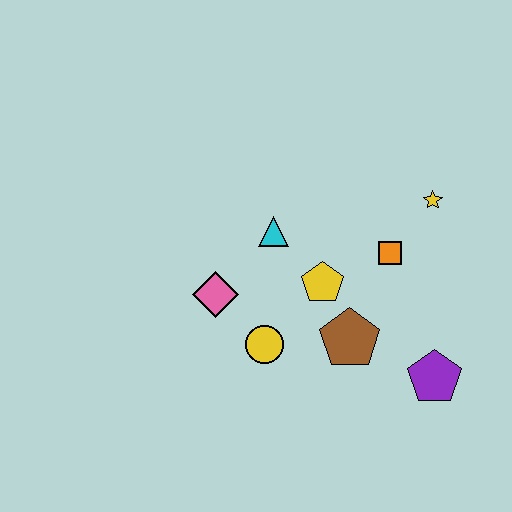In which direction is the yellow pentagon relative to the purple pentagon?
The yellow pentagon is to the left of the purple pentagon.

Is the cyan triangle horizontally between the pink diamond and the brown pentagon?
Yes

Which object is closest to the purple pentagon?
The brown pentagon is closest to the purple pentagon.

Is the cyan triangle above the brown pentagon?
Yes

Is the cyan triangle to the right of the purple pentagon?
No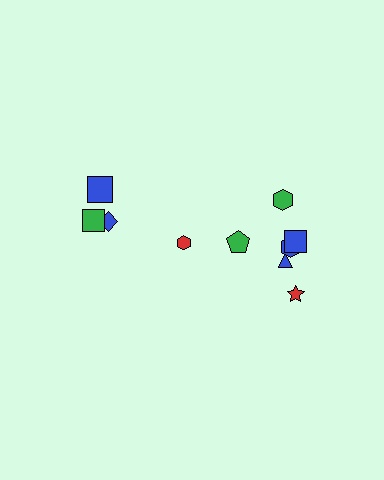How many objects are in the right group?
There are 6 objects.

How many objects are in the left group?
There are 4 objects.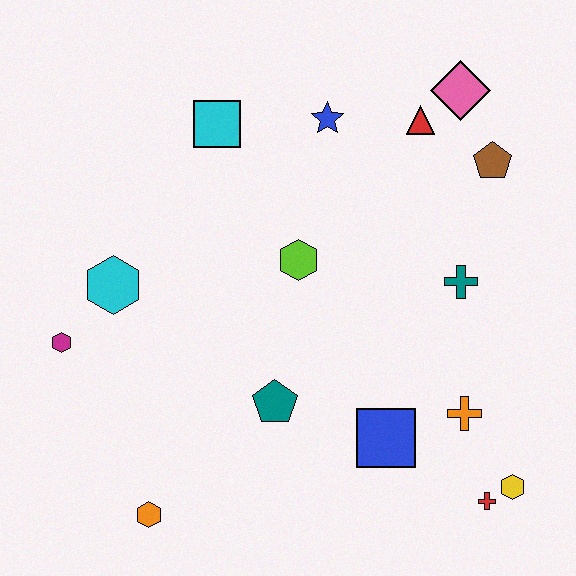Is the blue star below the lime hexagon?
No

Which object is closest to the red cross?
The yellow hexagon is closest to the red cross.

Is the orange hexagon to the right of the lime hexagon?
No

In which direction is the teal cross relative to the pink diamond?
The teal cross is below the pink diamond.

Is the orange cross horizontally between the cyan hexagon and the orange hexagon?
No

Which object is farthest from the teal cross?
The magenta hexagon is farthest from the teal cross.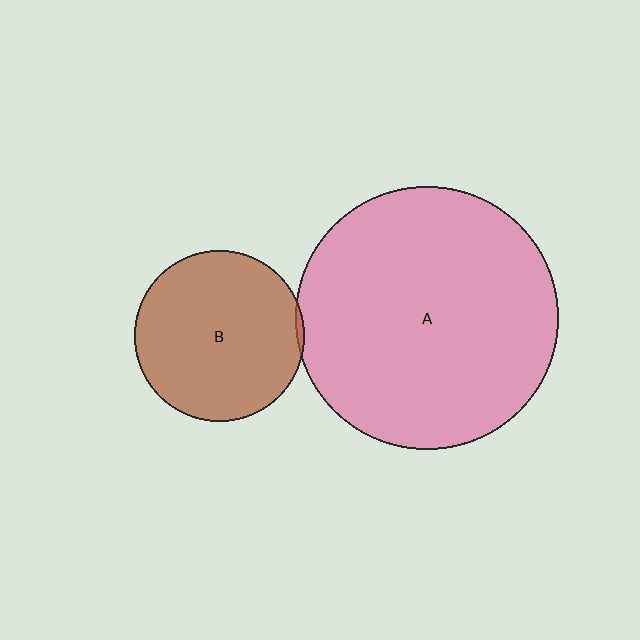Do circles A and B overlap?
Yes.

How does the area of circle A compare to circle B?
Approximately 2.4 times.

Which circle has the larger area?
Circle A (pink).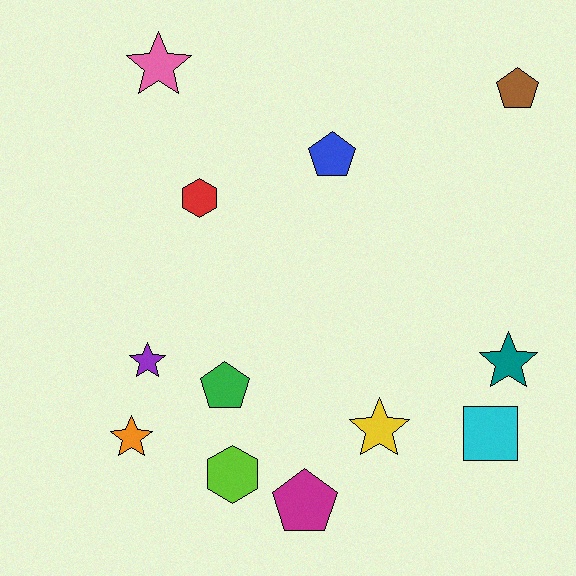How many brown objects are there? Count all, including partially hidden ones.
There is 1 brown object.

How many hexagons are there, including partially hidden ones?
There are 2 hexagons.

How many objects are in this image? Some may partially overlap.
There are 12 objects.